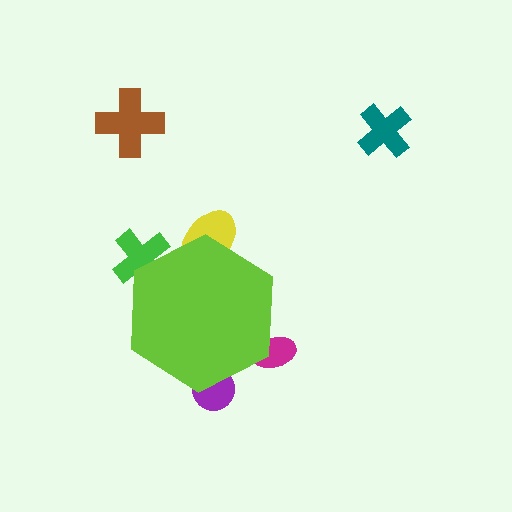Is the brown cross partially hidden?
No, the brown cross is fully visible.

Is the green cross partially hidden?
Yes, the green cross is partially hidden behind the lime hexagon.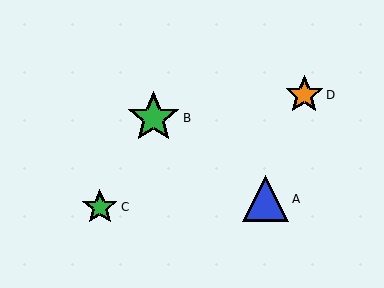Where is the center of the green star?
The center of the green star is at (100, 207).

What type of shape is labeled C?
Shape C is a green star.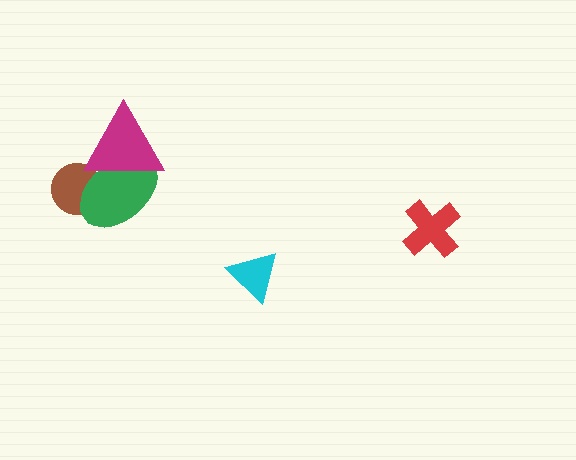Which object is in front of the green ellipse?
The magenta triangle is in front of the green ellipse.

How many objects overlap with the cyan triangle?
0 objects overlap with the cyan triangle.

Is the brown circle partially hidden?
Yes, it is partially covered by another shape.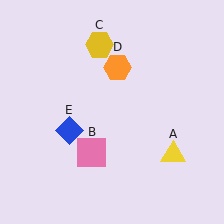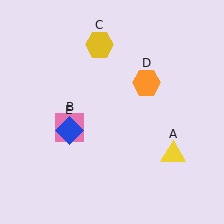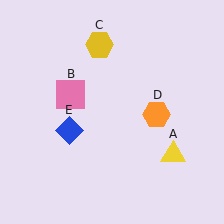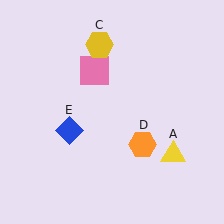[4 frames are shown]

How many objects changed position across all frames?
2 objects changed position: pink square (object B), orange hexagon (object D).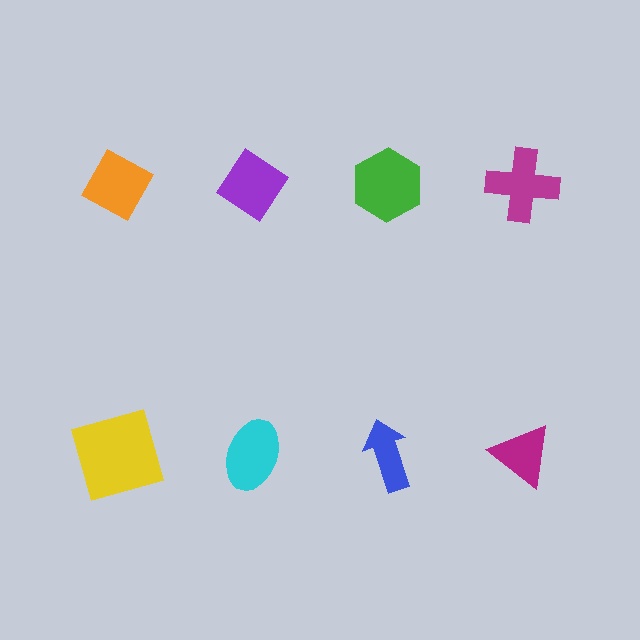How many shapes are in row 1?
4 shapes.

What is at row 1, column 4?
A magenta cross.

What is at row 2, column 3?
A blue arrow.